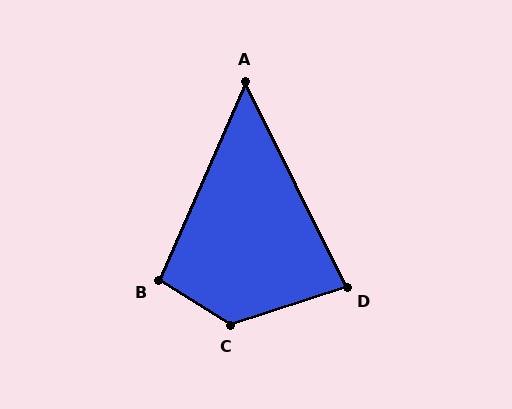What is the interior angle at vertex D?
Approximately 82 degrees (acute).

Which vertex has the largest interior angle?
C, at approximately 130 degrees.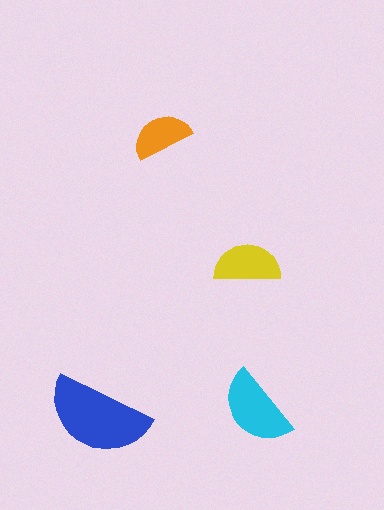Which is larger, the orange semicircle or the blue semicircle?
The blue one.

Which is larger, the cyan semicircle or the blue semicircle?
The blue one.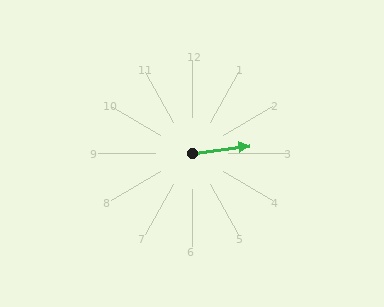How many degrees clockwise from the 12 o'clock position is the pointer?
Approximately 82 degrees.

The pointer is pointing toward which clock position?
Roughly 3 o'clock.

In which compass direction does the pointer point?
East.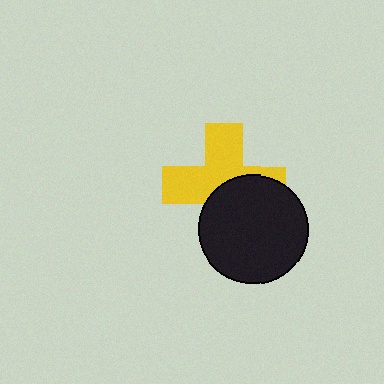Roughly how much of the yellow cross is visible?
About half of it is visible (roughly 55%).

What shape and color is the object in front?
The object in front is a black circle.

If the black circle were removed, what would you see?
You would see the complete yellow cross.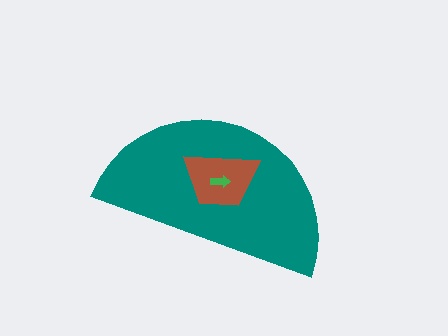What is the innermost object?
The green arrow.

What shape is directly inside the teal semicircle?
The brown trapezoid.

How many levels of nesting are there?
3.